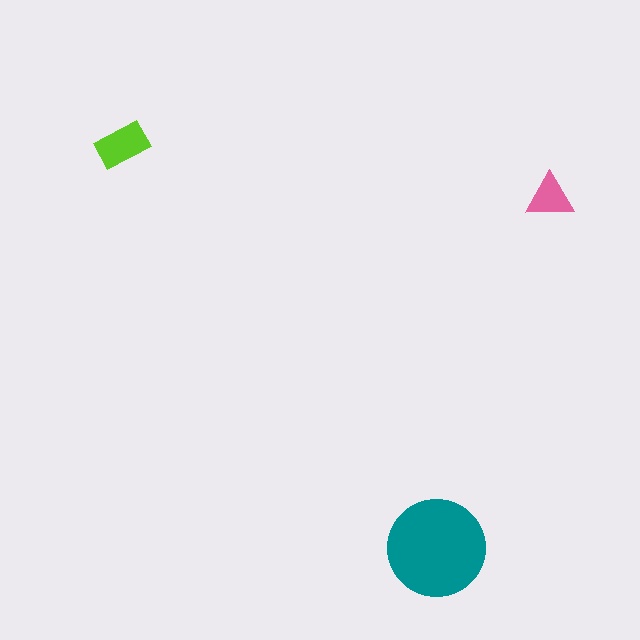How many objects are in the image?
There are 3 objects in the image.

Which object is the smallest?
The pink triangle.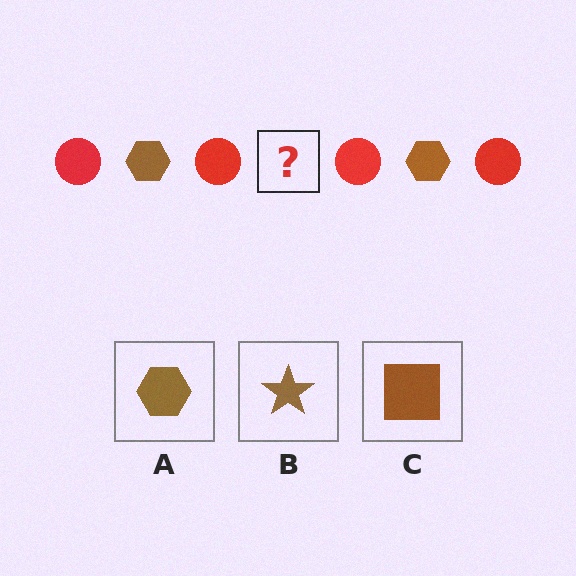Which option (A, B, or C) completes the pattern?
A.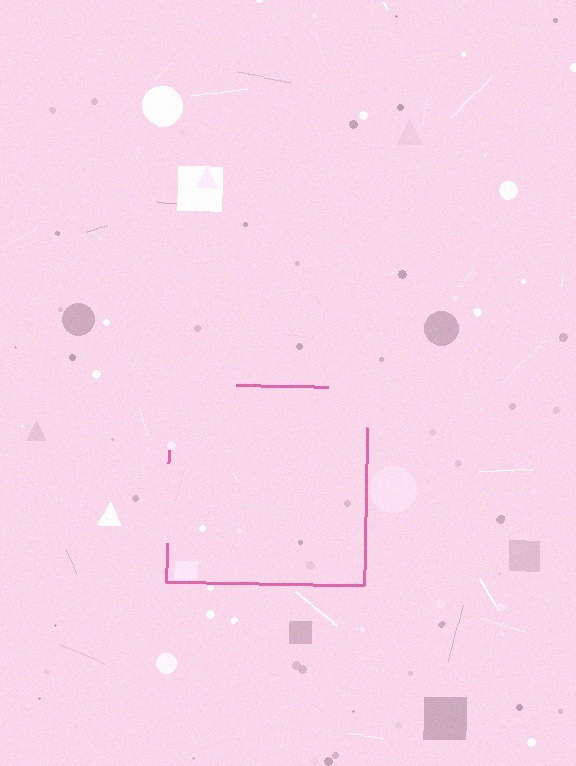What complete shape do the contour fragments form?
The contour fragments form a square.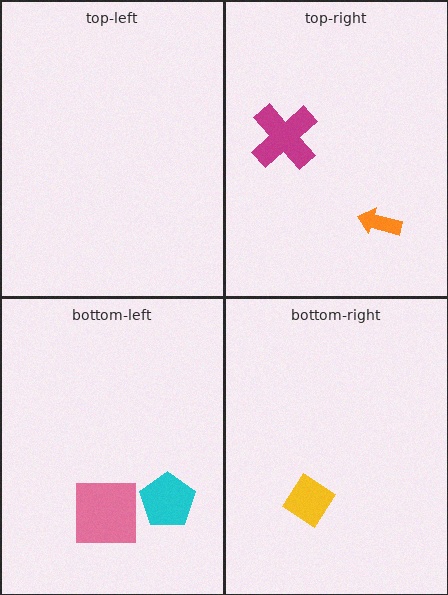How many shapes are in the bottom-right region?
1.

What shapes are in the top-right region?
The magenta cross, the orange arrow.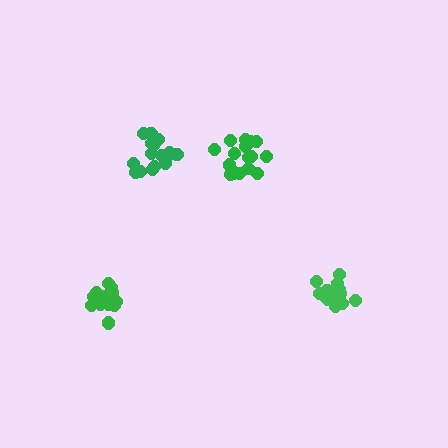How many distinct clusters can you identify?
There are 4 distinct clusters.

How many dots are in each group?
Group 1: 16 dots, Group 2: 14 dots, Group 3: 17 dots, Group 4: 18 dots (65 total).